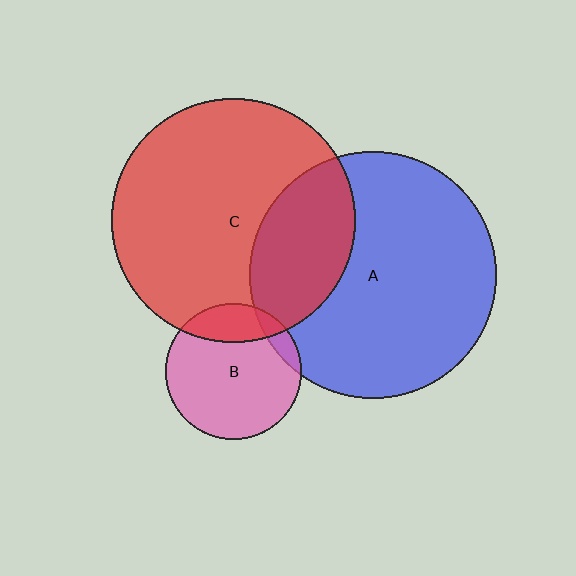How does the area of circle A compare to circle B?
Approximately 3.3 times.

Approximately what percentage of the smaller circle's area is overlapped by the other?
Approximately 10%.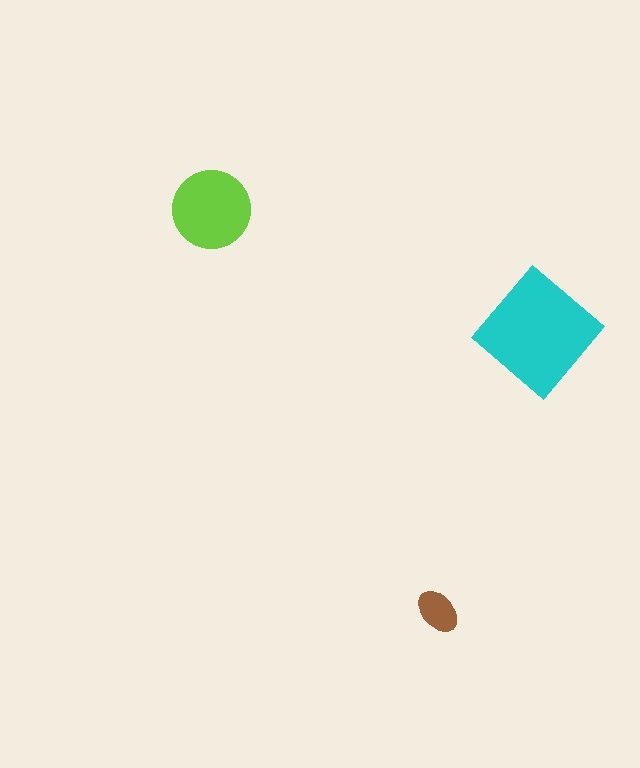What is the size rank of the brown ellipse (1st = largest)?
3rd.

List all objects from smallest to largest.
The brown ellipse, the lime circle, the cyan diamond.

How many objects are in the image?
There are 3 objects in the image.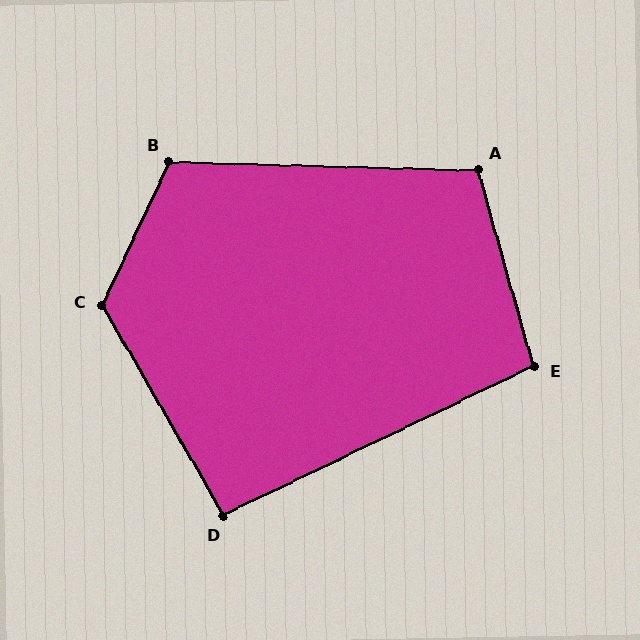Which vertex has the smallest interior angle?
D, at approximately 94 degrees.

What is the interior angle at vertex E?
Approximately 100 degrees (obtuse).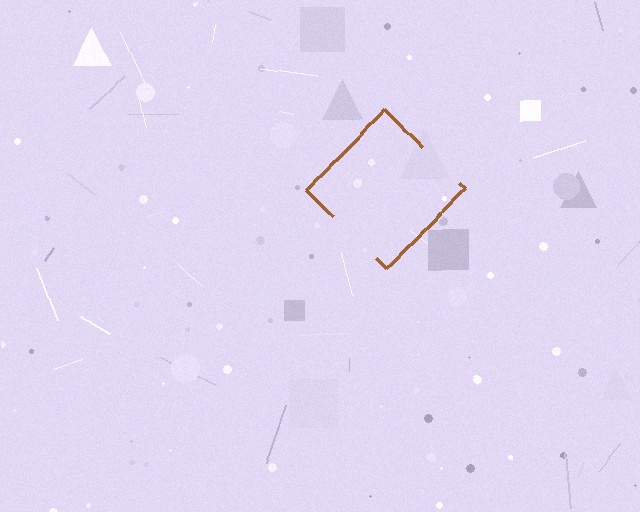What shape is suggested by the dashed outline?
The dashed outline suggests a diamond.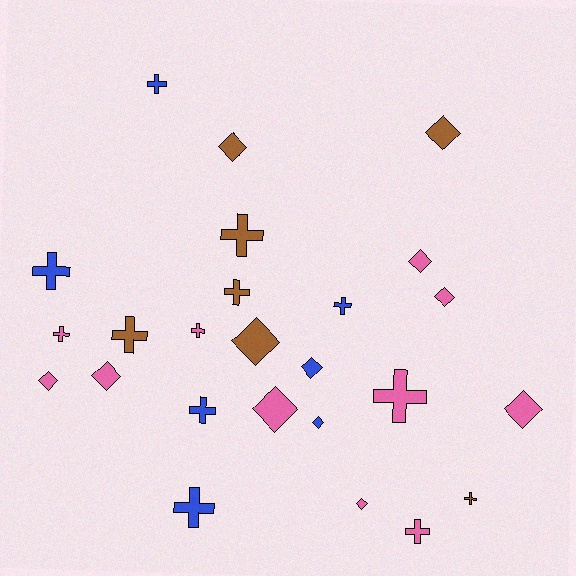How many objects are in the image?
There are 25 objects.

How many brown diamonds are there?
There are 3 brown diamonds.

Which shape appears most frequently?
Cross, with 13 objects.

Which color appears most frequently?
Pink, with 11 objects.